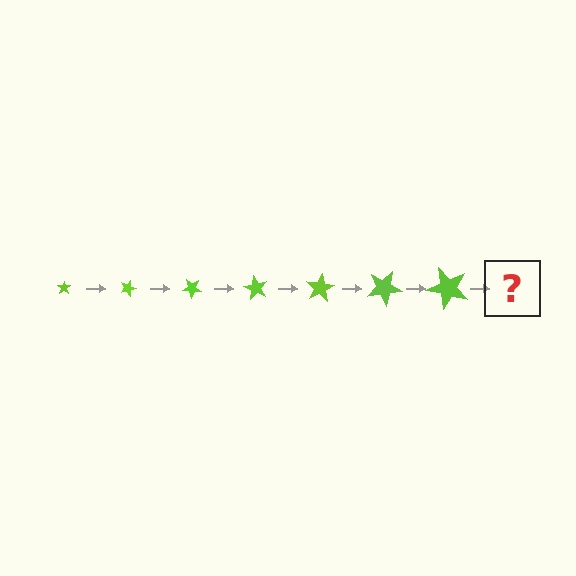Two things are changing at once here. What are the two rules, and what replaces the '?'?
The two rules are that the star grows larger each step and it rotates 20 degrees each step. The '?' should be a star, larger than the previous one and rotated 140 degrees from the start.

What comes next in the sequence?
The next element should be a star, larger than the previous one and rotated 140 degrees from the start.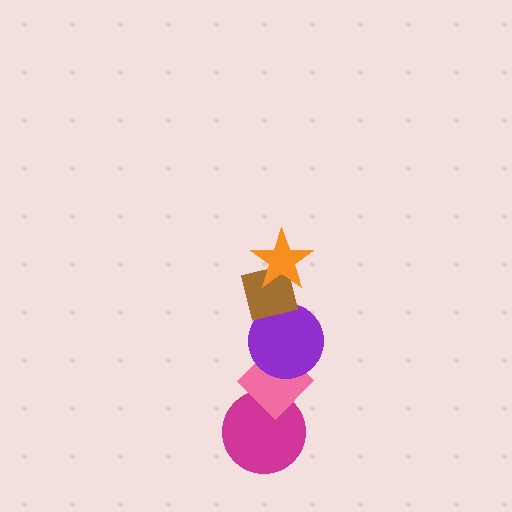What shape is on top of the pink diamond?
The purple circle is on top of the pink diamond.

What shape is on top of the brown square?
The orange star is on top of the brown square.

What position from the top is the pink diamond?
The pink diamond is 4th from the top.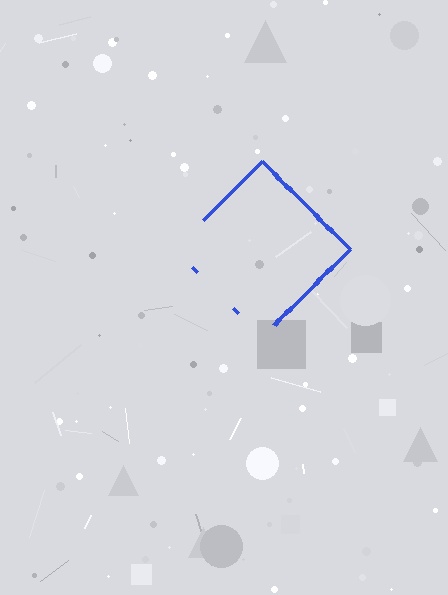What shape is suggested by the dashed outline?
The dashed outline suggests a diamond.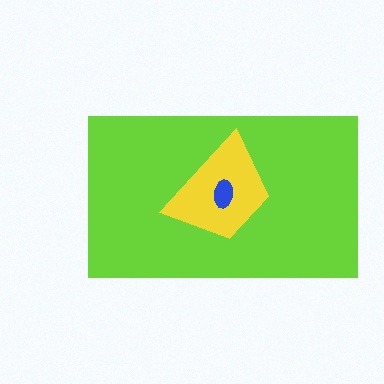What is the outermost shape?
The lime rectangle.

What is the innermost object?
The blue ellipse.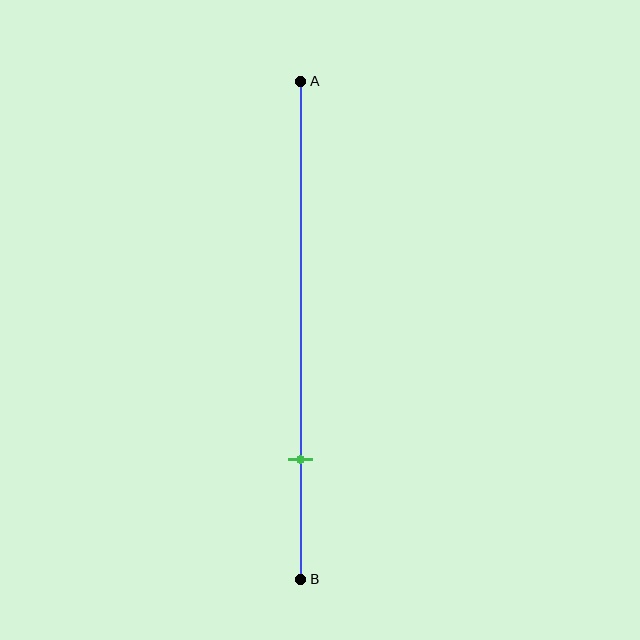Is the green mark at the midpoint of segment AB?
No, the mark is at about 75% from A, not at the 50% midpoint.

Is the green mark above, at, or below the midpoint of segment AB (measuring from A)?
The green mark is below the midpoint of segment AB.